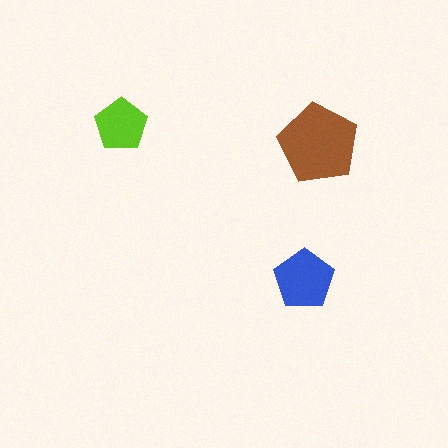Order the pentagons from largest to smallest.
the brown one, the blue one, the lime one.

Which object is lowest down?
The blue pentagon is bottommost.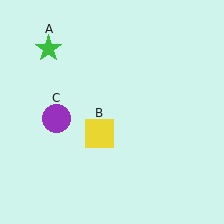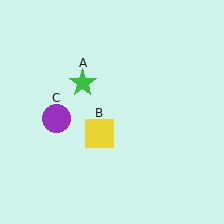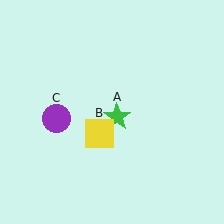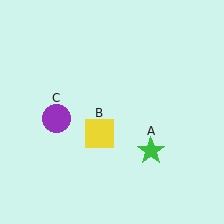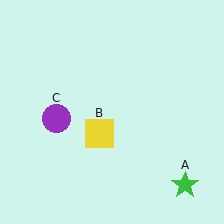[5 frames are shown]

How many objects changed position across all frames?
1 object changed position: green star (object A).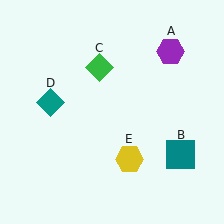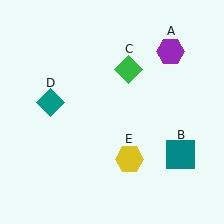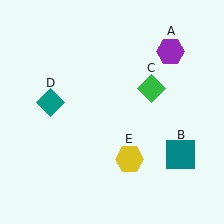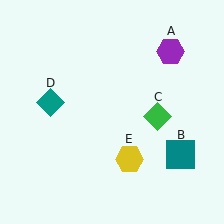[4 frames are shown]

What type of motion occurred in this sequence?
The green diamond (object C) rotated clockwise around the center of the scene.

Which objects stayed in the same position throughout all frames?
Purple hexagon (object A) and teal square (object B) and teal diamond (object D) and yellow hexagon (object E) remained stationary.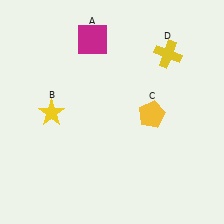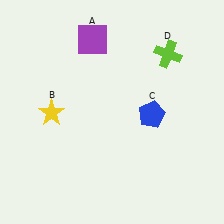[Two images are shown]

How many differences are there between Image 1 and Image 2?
There are 3 differences between the two images.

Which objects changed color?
A changed from magenta to purple. C changed from yellow to blue. D changed from yellow to lime.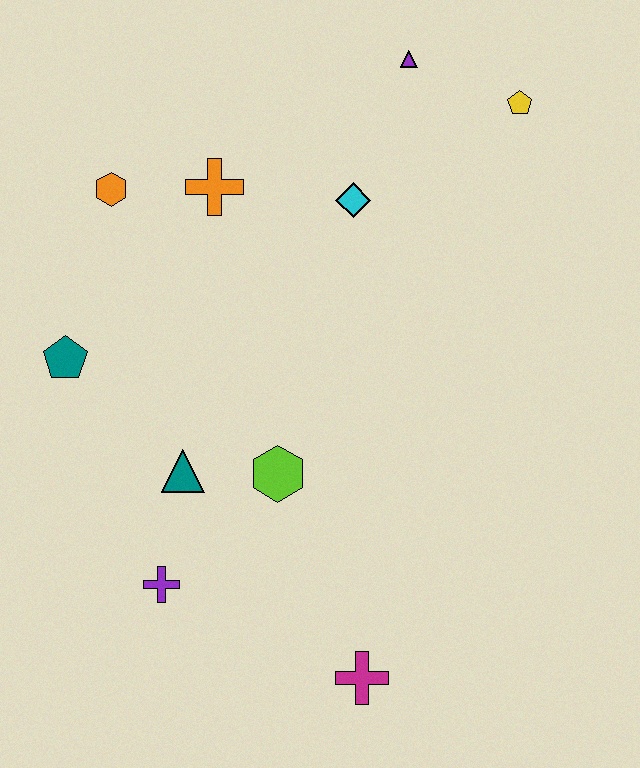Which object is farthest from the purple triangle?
The magenta cross is farthest from the purple triangle.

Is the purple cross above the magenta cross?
Yes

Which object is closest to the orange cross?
The orange hexagon is closest to the orange cross.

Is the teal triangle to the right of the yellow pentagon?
No